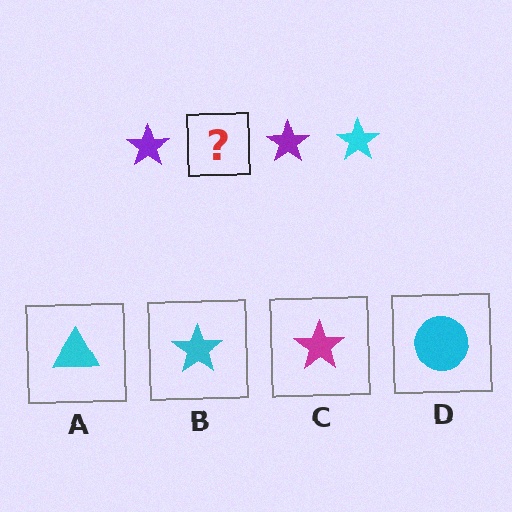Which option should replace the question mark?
Option B.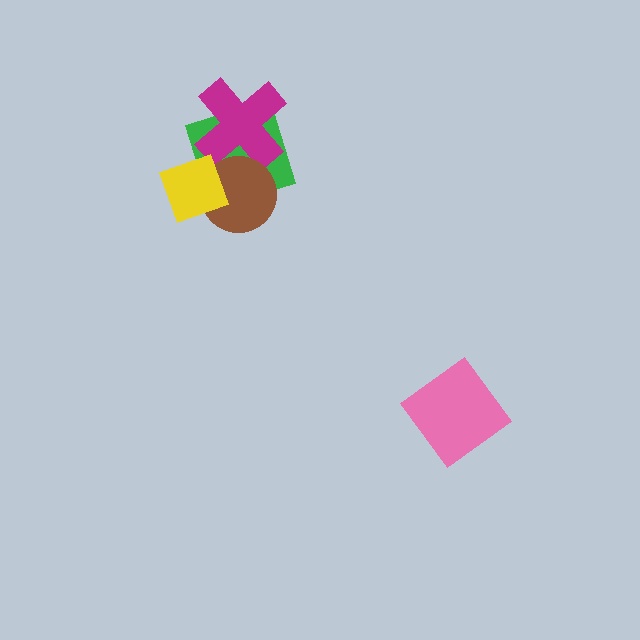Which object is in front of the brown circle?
The yellow diamond is in front of the brown circle.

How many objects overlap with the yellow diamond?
2 objects overlap with the yellow diamond.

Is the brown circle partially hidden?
Yes, it is partially covered by another shape.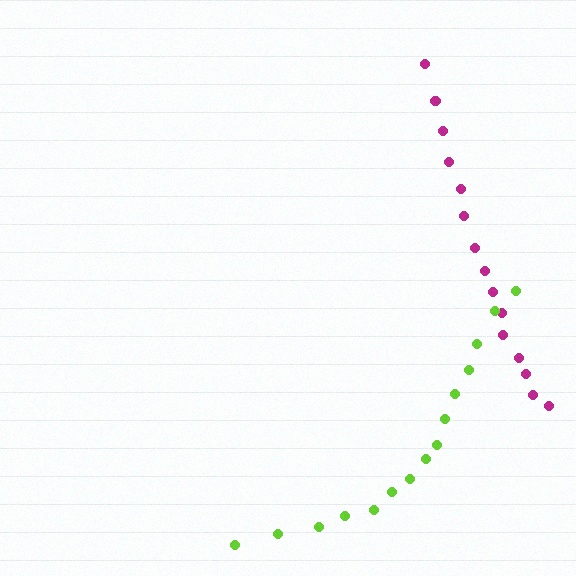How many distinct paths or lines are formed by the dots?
There are 2 distinct paths.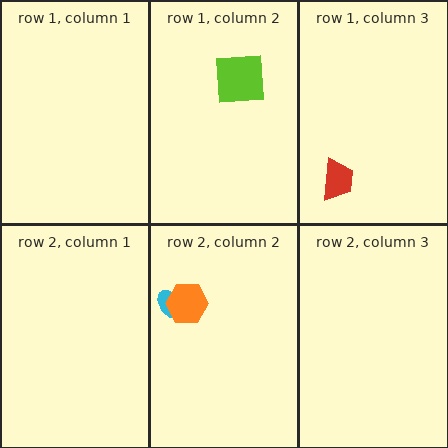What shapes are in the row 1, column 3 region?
The red trapezoid.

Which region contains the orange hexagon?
The row 2, column 2 region.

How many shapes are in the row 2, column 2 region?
2.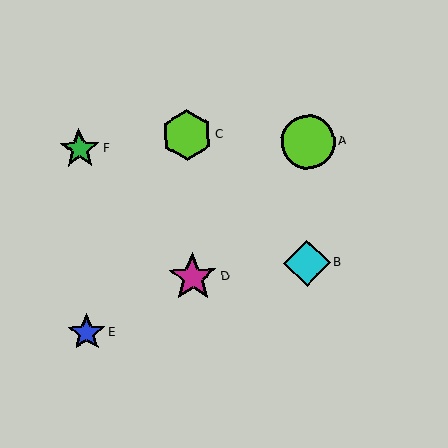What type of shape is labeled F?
Shape F is a green star.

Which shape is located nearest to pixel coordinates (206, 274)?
The magenta star (labeled D) at (193, 277) is nearest to that location.